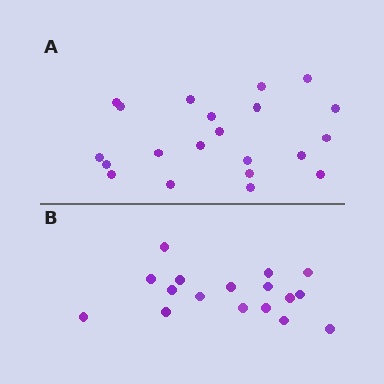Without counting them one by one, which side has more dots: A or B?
Region A (the top region) has more dots.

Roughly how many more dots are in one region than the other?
Region A has about 4 more dots than region B.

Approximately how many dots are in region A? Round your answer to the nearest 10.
About 20 dots. (The exact count is 21, which rounds to 20.)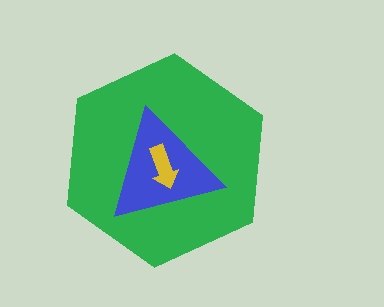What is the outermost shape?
The green hexagon.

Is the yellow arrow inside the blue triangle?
Yes.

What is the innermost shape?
The yellow arrow.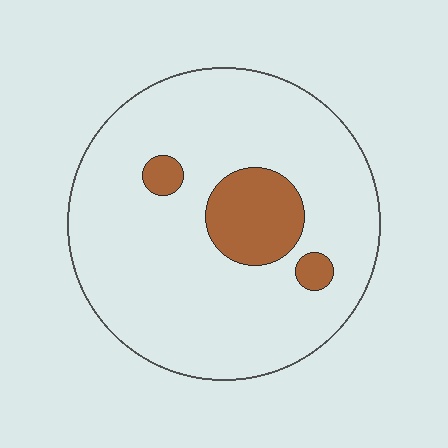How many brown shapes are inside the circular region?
3.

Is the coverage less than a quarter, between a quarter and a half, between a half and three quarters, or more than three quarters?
Less than a quarter.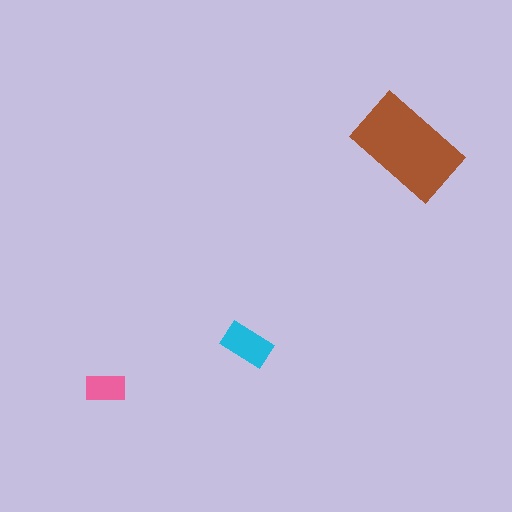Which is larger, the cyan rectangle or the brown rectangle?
The brown one.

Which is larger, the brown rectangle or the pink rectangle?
The brown one.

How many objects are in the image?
There are 3 objects in the image.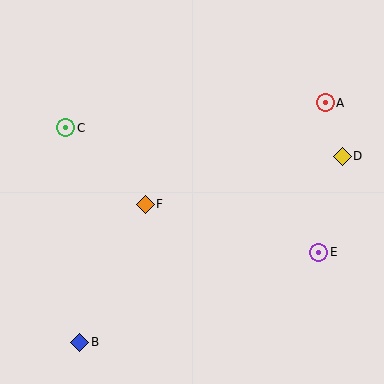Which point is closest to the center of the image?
Point F at (145, 204) is closest to the center.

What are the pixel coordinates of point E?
Point E is at (319, 252).